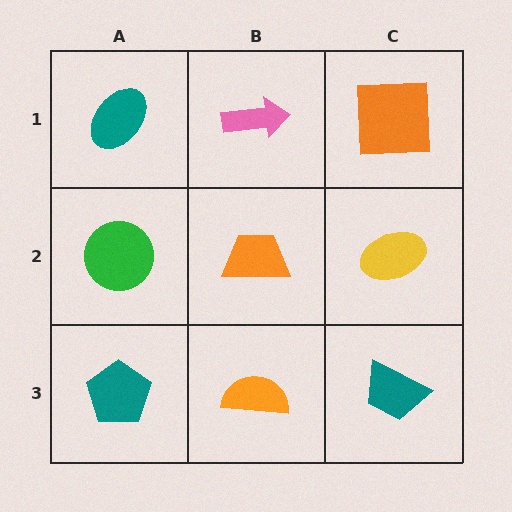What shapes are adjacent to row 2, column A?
A teal ellipse (row 1, column A), a teal pentagon (row 3, column A), an orange trapezoid (row 2, column B).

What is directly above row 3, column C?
A yellow ellipse.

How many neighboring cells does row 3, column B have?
3.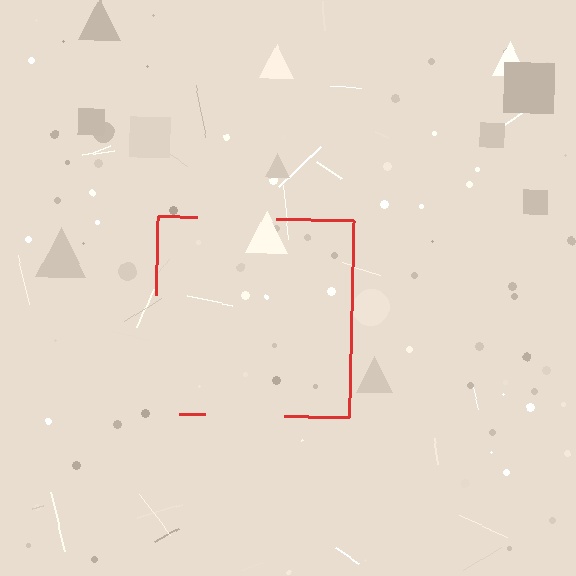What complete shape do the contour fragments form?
The contour fragments form a square.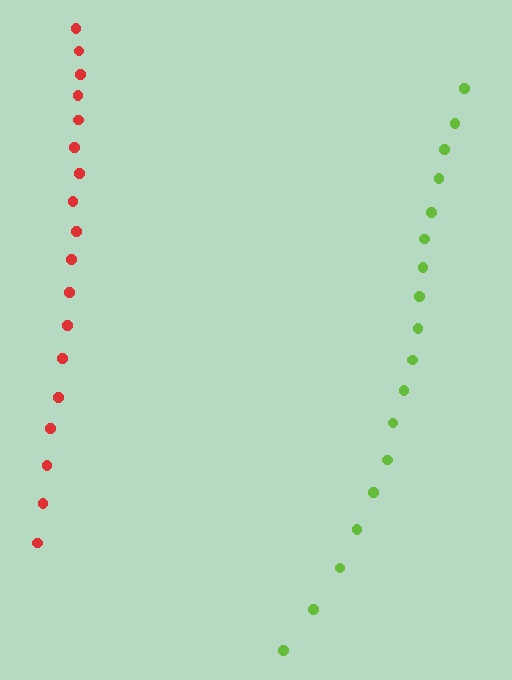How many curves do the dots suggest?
There are 2 distinct paths.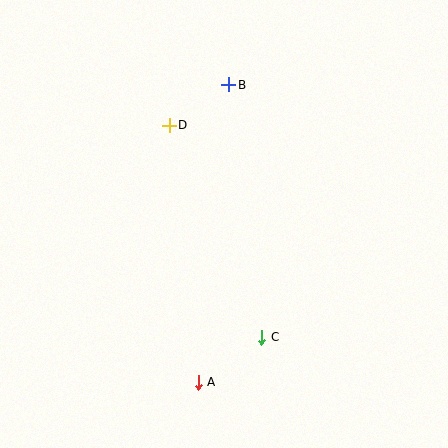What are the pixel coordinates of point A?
Point A is at (198, 382).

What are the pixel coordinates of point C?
Point C is at (262, 337).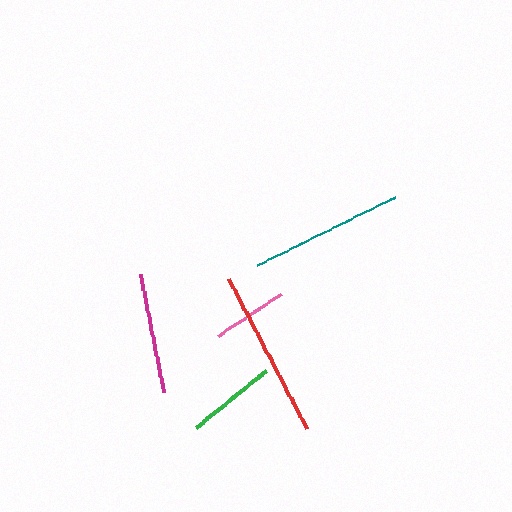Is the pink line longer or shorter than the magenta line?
The magenta line is longer than the pink line.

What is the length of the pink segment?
The pink segment is approximately 76 pixels long.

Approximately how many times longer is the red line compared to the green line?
The red line is approximately 1.9 times the length of the green line.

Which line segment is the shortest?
The pink line is the shortest at approximately 76 pixels.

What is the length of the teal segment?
The teal segment is approximately 153 pixels long.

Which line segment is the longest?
The red line is the longest at approximately 168 pixels.